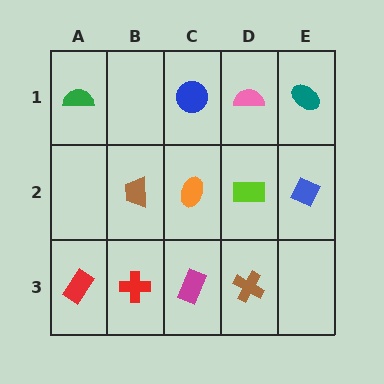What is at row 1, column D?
A pink semicircle.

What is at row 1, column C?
A blue circle.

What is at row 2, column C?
An orange ellipse.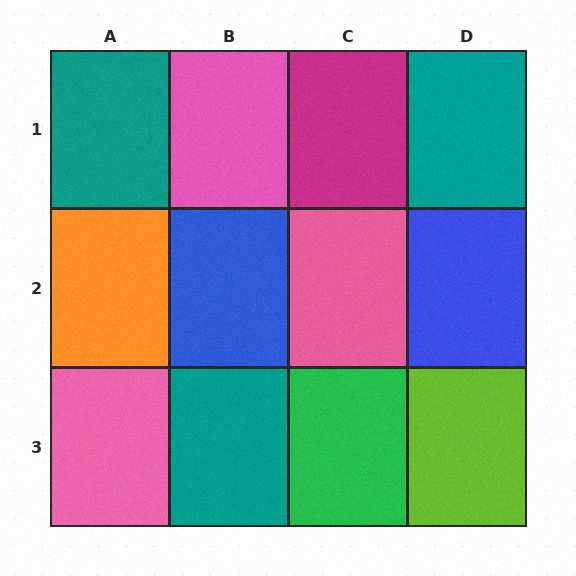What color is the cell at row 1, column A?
Teal.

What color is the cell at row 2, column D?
Blue.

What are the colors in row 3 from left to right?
Pink, teal, green, lime.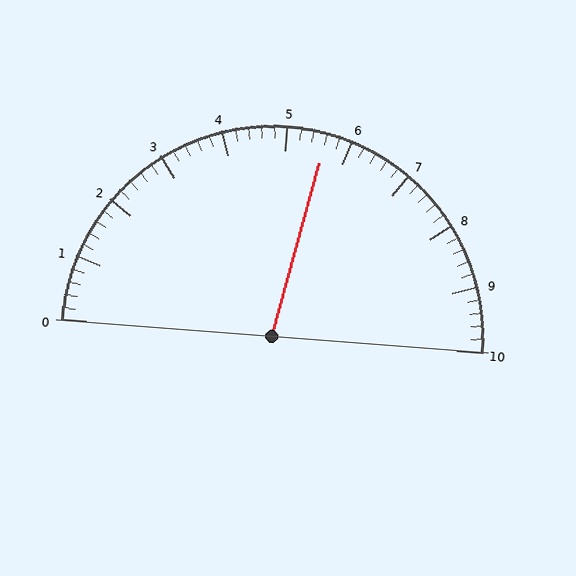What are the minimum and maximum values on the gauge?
The gauge ranges from 0 to 10.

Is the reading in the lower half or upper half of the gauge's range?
The reading is in the upper half of the range (0 to 10).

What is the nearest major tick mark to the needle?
The nearest major tick mark is 6.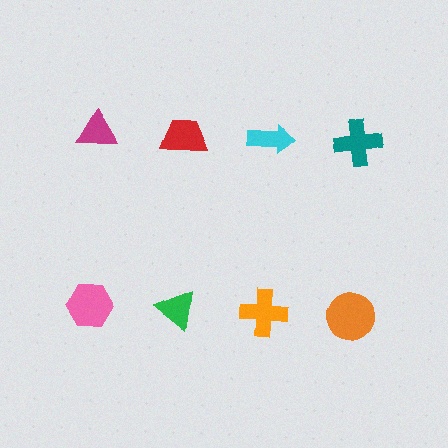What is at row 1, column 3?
A cyan arrow.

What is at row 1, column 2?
A red trapezoid.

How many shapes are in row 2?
4 shapes.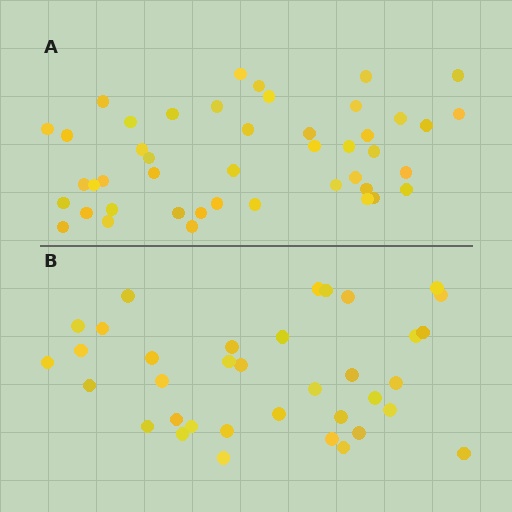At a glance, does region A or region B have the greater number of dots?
Region A (the top region) has more dots.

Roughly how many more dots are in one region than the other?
Region A has roughly 8 or so more dots than region B.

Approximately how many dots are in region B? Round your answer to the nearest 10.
About 40 dots. (The exact count is 36, which rounds to 40.)